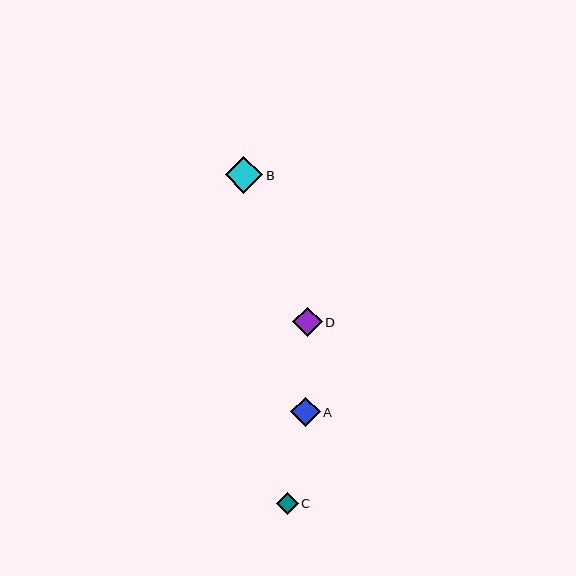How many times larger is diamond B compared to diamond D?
Diamond B is approximately 1.3 times the size of diamond D.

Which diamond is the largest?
Diamond B is the largest with a size of approximately 37 pixels.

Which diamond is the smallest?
Diamond C is the smallest with a size of approximately 22 pixels.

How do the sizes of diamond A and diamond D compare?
Diamond A and diamond D are approximately the same size.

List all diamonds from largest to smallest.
From largest to smallest: B, A, D, C.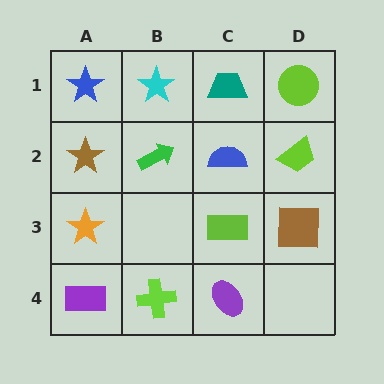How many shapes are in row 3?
3 shapes.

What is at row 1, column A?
A blue star.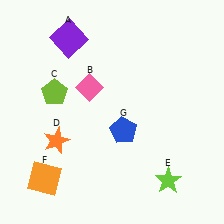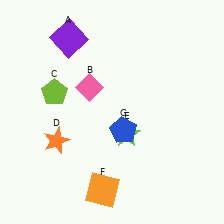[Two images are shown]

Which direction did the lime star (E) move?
The lime star (E) moved up.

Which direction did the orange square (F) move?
The orange square (F) moved right.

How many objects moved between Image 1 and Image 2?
2 objects moved between the two images.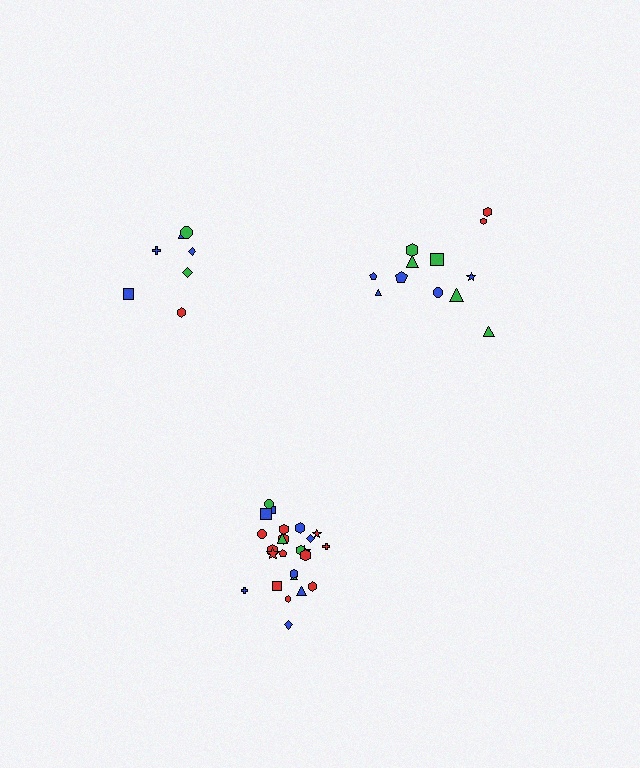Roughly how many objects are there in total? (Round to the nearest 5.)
Roughly 45 objects in total.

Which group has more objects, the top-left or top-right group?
The top-right group.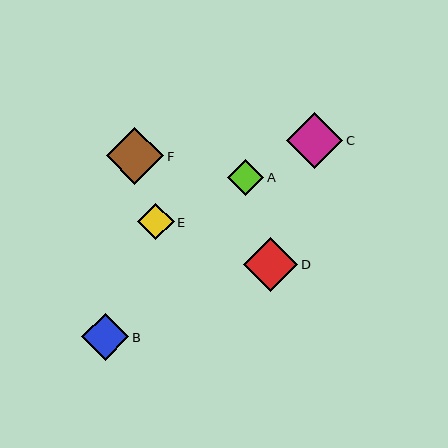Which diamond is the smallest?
Diamond A is the smallest with a size of approximately 36 pixels.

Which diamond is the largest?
Diamond F is the largest with a size of approximately 57 pixels.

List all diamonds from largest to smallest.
From largest to smallest: F, C, D, B, E, A.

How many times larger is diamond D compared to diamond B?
Diamond D is approximately 1.2 times the size of diamond B.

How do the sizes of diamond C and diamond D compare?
Diamond C and diamond D are approximately the same size.